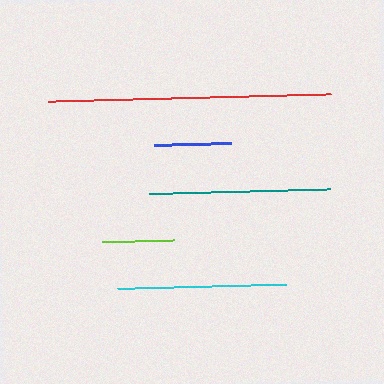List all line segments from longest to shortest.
From longest to shortest: red, teal, cyan, blue, lime.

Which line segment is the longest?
The red line is the longest at approximately 284 pixels.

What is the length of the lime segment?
The lime segment is approximately 72 pixels long.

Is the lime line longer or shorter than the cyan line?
The cyan line is longer than the lime line.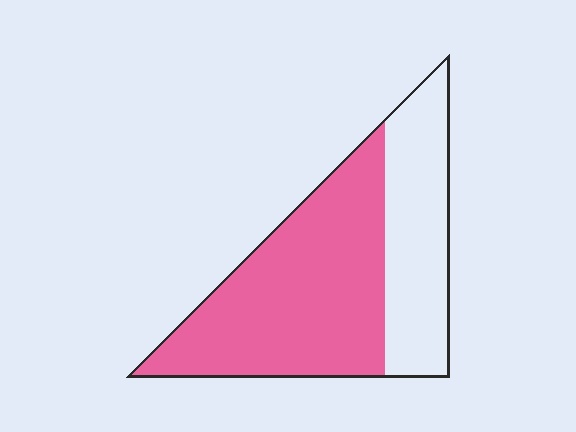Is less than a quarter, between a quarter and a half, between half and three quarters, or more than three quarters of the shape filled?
Between half and three quarters.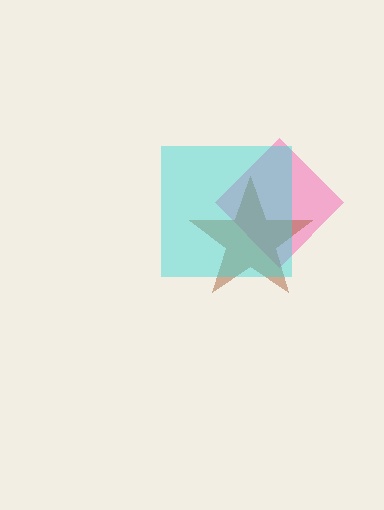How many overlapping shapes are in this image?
There are 3 overlapping shapes in the image.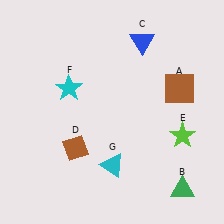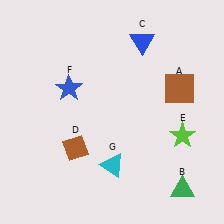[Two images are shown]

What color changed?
The star (F) changed from cyan in Image 1 to blue in Image 2.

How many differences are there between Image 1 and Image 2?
There is 1 difference between the two images.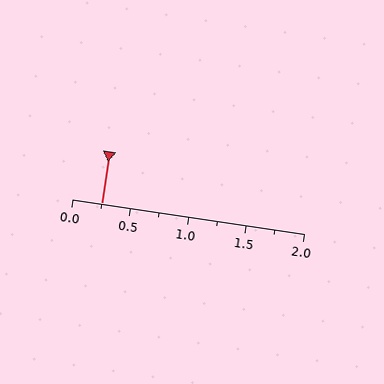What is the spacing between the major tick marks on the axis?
The major ticks are spaced 0.5 apart.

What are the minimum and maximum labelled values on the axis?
The axis runs from 0.0 to 2.0.